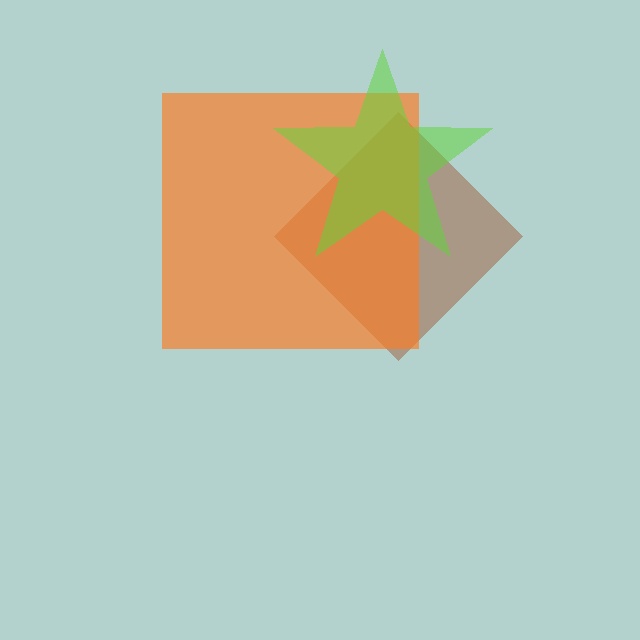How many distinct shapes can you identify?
There are 3 distinct shapes: a brown diamond, an orange square, a lime star.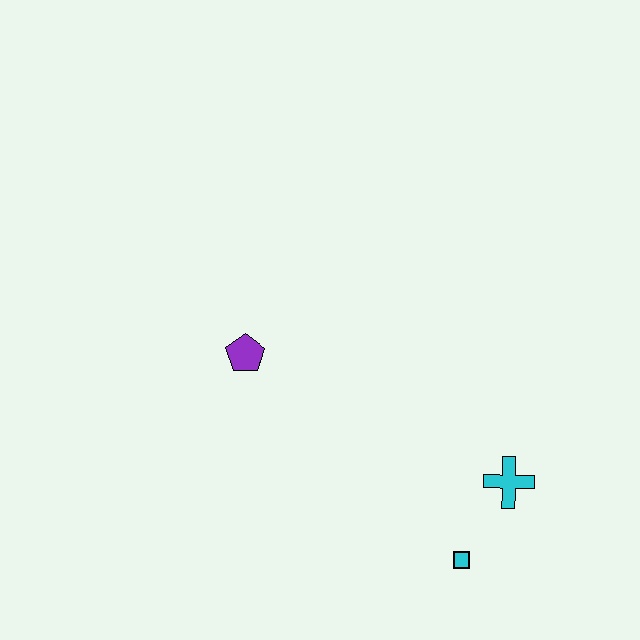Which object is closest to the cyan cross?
The cyan square is closest to the cyan cross.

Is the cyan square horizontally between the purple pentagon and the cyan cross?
Yes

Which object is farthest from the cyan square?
The purple pentagon is farthest from the cyan square.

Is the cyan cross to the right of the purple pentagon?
Yes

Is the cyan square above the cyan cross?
No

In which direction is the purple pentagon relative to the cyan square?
The purple pentagon is to the left of the cyan square.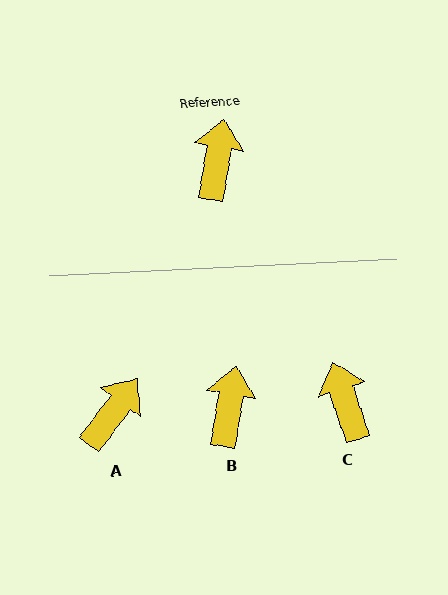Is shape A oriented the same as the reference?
No, it is off by about 27 degrees.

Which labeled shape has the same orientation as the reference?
B.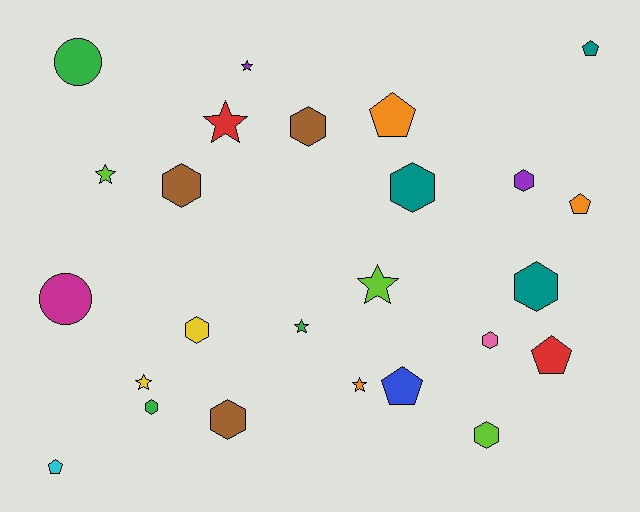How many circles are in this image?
There are 2 circles.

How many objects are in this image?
There are 25 objects.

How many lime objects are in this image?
There are 3 lime objects.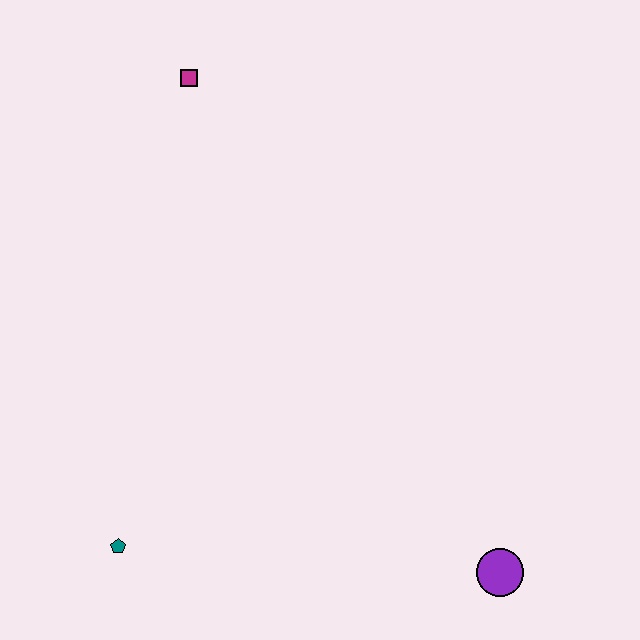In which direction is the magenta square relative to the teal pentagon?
The magenta square is above the teal pentagon.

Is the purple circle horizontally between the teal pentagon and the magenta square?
No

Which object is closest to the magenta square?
The teal pentagon is closest to the magenta square.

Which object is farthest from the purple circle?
The magenta square is farthest from the purple circle.